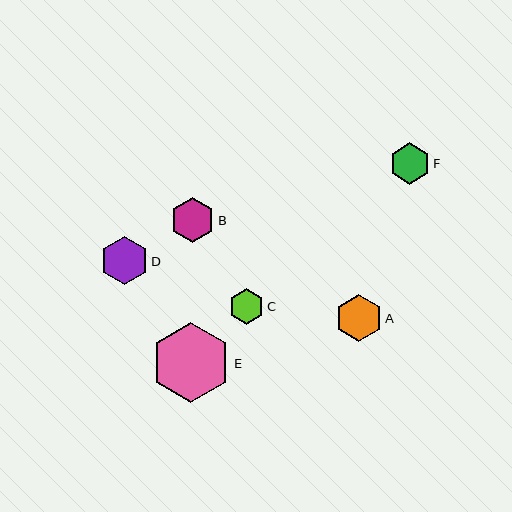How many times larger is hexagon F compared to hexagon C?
Hexagon F is approximately 1.2 times the size of hexagon C.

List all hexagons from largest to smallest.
From largest to smallest: E, D, A, B, F, C.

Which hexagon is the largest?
Hexagon E is the largest with a size of approximately 80 pixels.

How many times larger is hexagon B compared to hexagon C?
Hexagon B is approximately 1.3 times the size of hexagon C.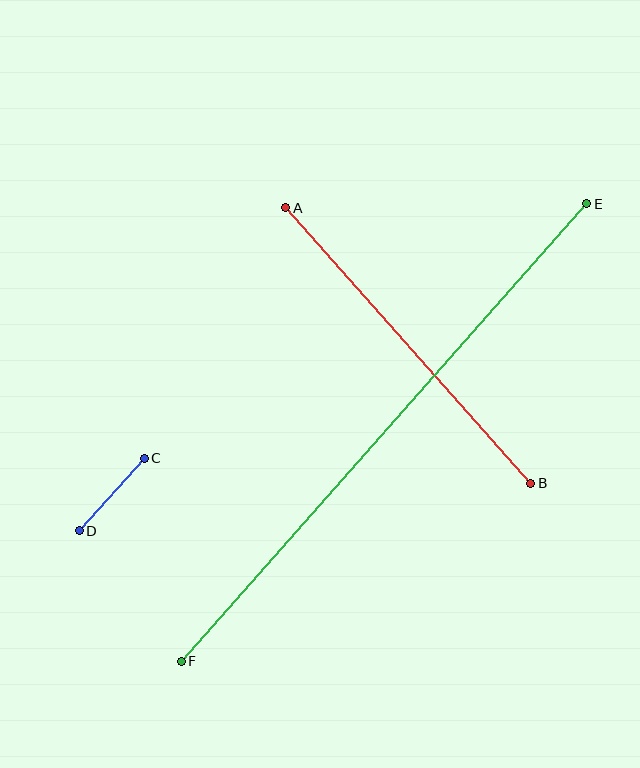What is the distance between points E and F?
The distance is approximately 611 pixels.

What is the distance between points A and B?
The distance is approximately 368 pixels.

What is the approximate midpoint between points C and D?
The midpoint is at approximately (112, 494) pixels.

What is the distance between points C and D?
The distance is approximately 97 pixels.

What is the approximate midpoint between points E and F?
The midpoint is at approximately (384, 433) pixels.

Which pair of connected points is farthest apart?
Points E and F are farthest apart.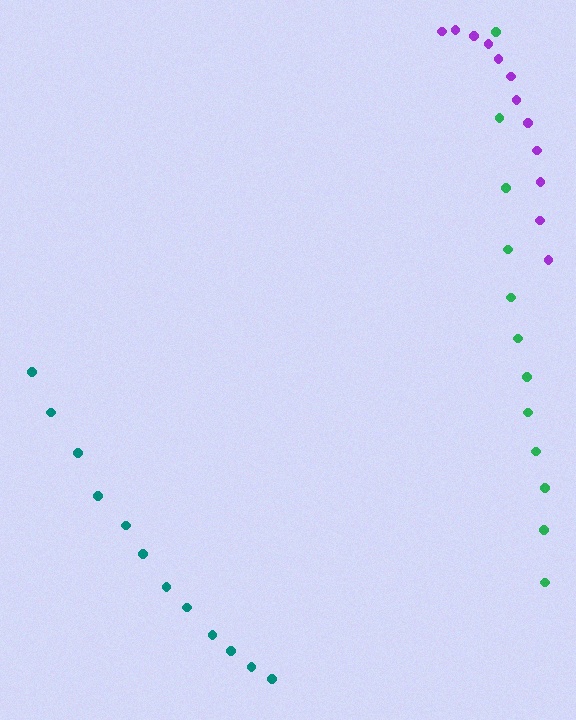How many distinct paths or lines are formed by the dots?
There are 3 distinct paths.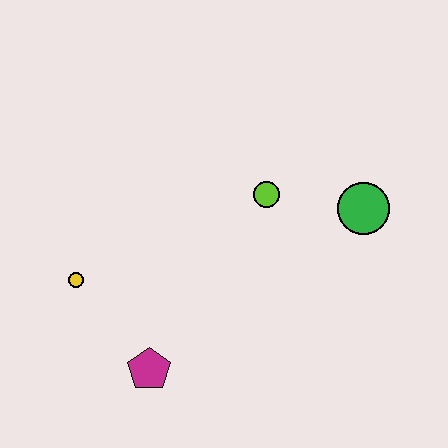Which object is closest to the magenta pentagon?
The yellow circle is closest to the magenta pentagon.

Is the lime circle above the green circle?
Yes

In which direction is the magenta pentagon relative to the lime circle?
The magenta pentagon is below the lime circle.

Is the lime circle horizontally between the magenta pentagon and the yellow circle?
No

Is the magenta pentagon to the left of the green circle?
Yes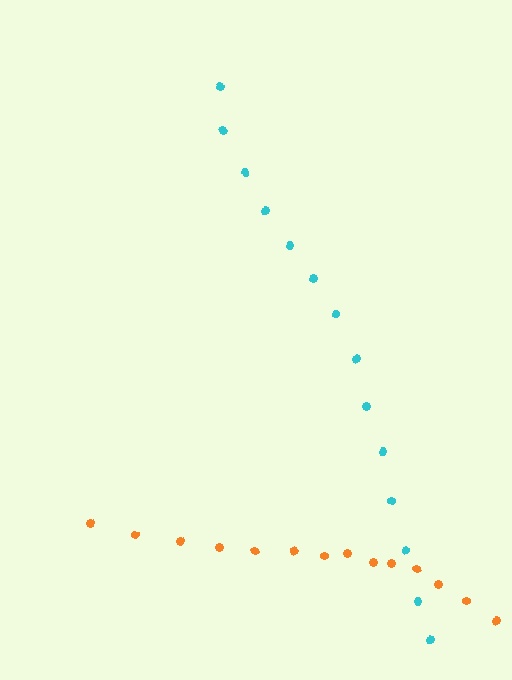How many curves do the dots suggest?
There are 2 distinct paths.